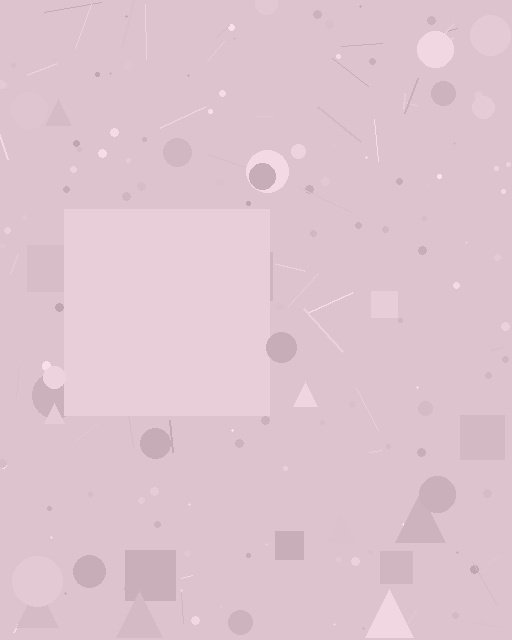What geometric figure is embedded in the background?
A square is embedded in the background.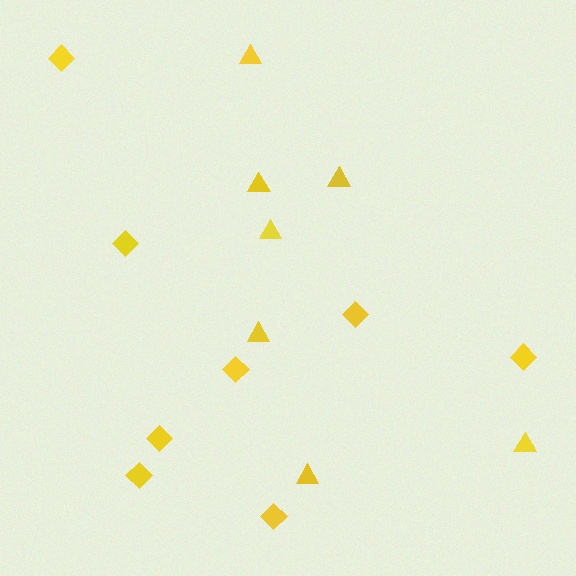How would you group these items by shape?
There are 2 groups: one group of triangles (7) and one group of diamonds (8).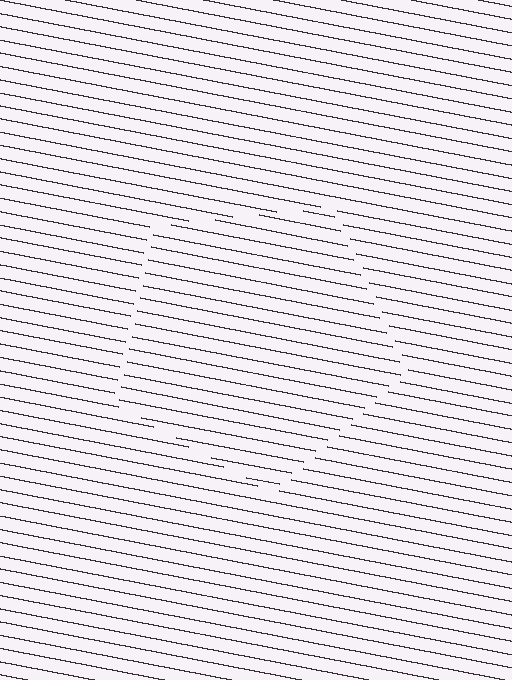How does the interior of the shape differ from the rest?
The interior of the shape contains the same grating, shifted by half a period — the contour is defined by the phase discontinuity where line-ends from the inner and outer gratings abut.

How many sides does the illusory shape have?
5 sides — the line-ends trace a pentagon.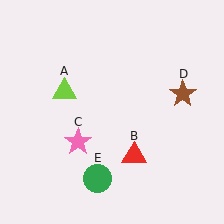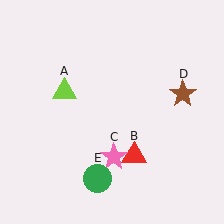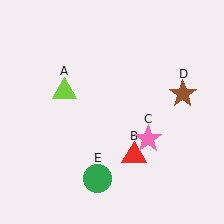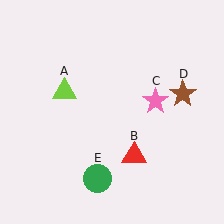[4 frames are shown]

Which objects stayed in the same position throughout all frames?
Lime triangle (object A) and red triangle (object B) and brown star (object D) and green circle (object E) remained stationary.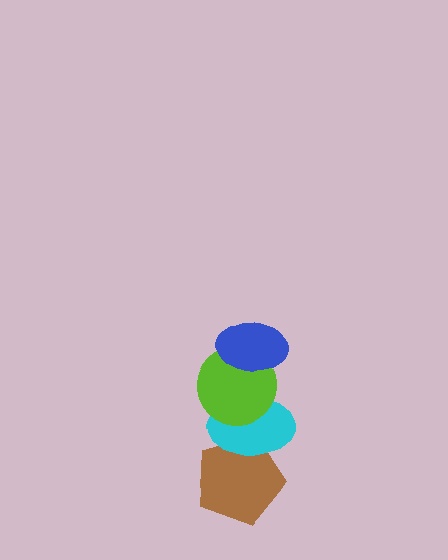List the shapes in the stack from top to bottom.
From top to bottom: the blue ellipse, the lime circle, the cyan ellipse, the brown pentagon.